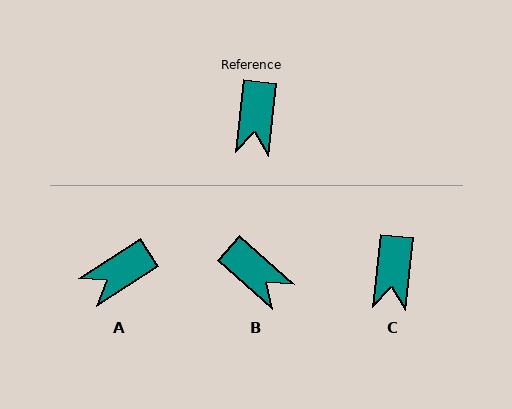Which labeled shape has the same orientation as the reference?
C.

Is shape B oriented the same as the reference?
No, it is off by about 54 degrees.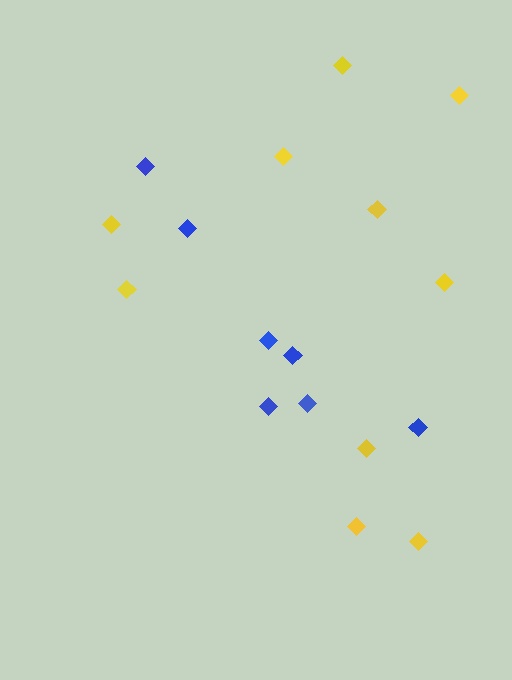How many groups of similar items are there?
There are 2 groups: one group of yellow diamonds (10) and one group of blue diamonds (7).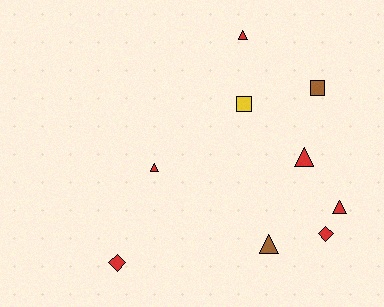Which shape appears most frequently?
Triangle, with 5 objects.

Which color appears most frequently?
Red, with 6 objects.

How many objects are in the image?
There are 9 objects.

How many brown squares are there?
There is 1 brown square.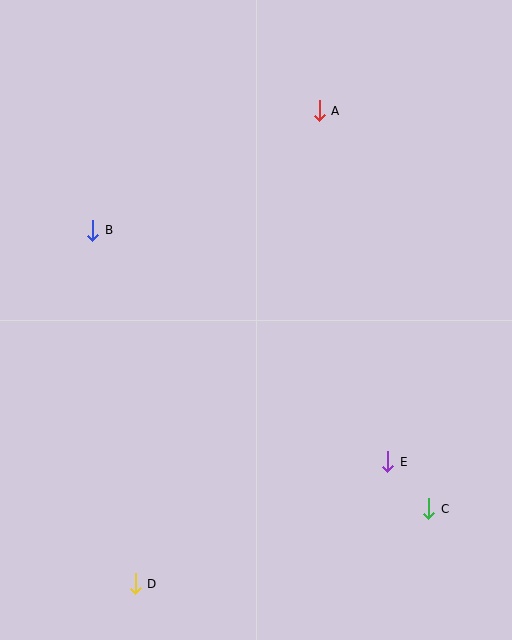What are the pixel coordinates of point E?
Point E is at (388, 462).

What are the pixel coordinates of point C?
Point C is at (429, 509).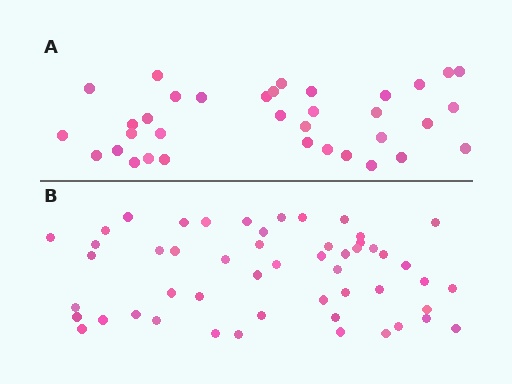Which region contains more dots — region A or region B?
Region B (the bottom region) has more dots.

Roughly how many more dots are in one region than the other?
Region B has approximately 15 more dots than region A.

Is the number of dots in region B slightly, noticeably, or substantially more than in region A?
Region B has substantially more. The ratio is roughly 1.5 to 1.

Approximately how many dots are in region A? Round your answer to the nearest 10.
About 40 dots. (The exact count is 35, which rounds to 40.)